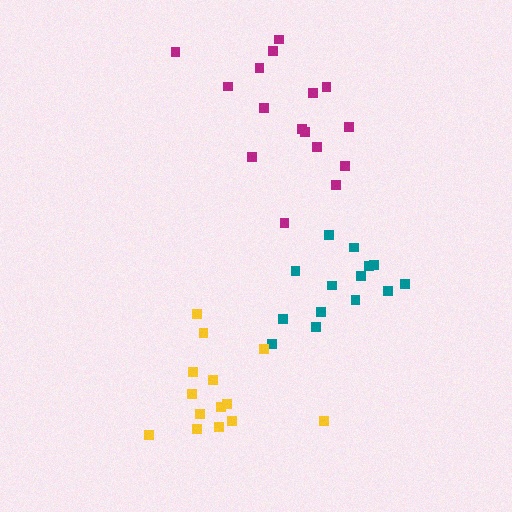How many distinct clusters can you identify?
There are 3 distinct clusters.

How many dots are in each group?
Group 1: 14 dots, Group 2: 16 dots, Group 3: 14 dots (44 total).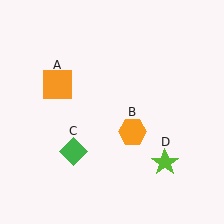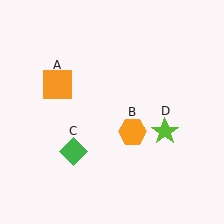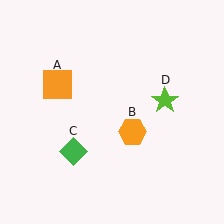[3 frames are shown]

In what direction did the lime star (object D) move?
The lime star (object D) moved up.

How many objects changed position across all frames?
1 object changed position: lime star (object D).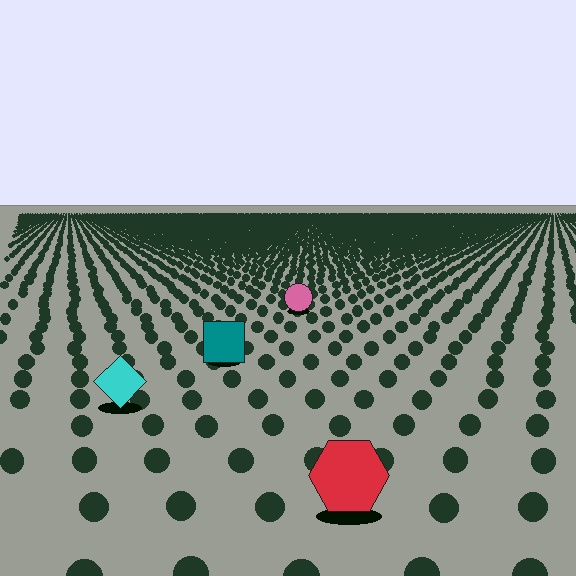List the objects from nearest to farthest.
From nearest to farthest: the red hexagon, the cyan diamond, the teal square, the pink circle.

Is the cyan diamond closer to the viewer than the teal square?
Yes. The cyan diamond is closer — you can tell from the texture gradient: the ground texture is coarser near it.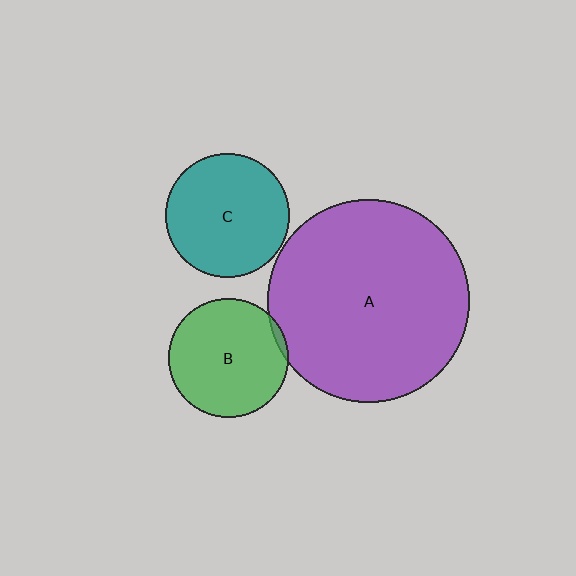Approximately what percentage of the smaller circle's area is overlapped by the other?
Approximately 5%.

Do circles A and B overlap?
Yes.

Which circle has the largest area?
Circle A (purple).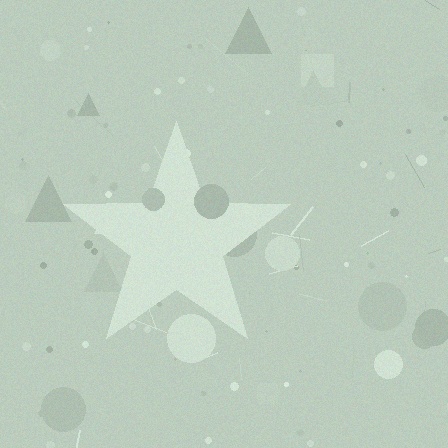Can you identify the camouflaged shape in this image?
The camouflaged shape is a star.